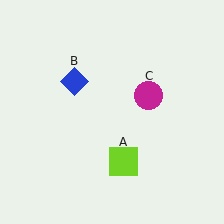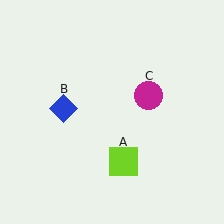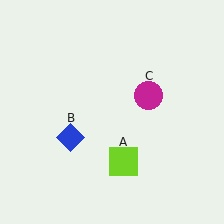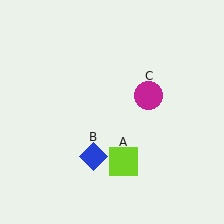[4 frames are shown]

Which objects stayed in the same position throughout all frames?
Lime square (object A) and magenta circle (object C) remained stationary.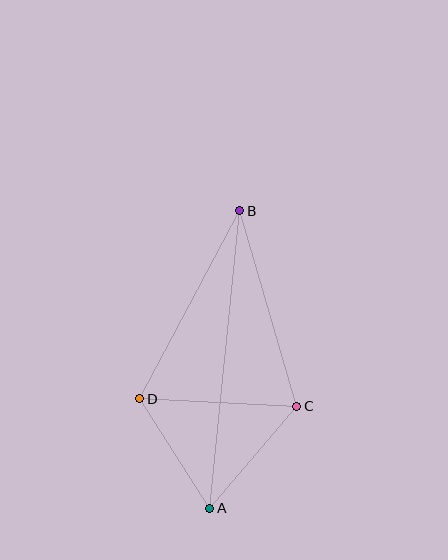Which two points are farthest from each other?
Points A and B are farthest from each other.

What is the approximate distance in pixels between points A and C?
The distance between A and C is approximately 134 pixels.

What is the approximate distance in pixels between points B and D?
The distance between B and D is approximately 213 pixels.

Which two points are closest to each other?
Points A and D are closest to each other.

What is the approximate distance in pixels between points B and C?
The distance between B and C is approximately 204 pixels.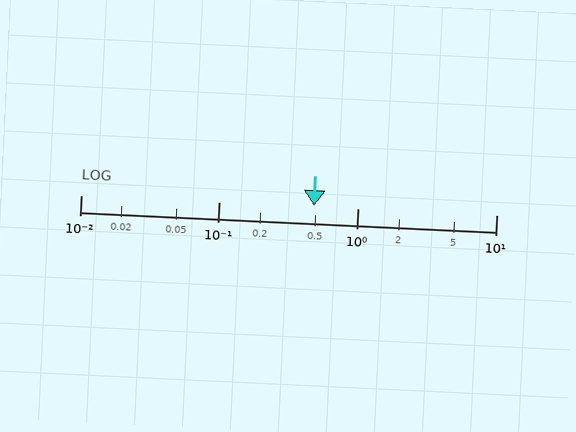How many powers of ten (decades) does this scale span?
The scale spans 3 decades, from 0.01 to 10.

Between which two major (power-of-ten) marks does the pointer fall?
The pointer is between 0.1 and 1.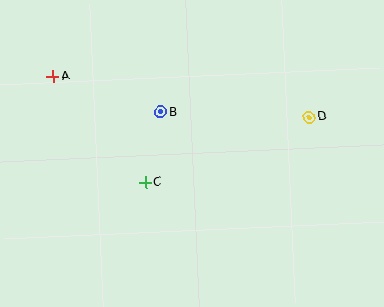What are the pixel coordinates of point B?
Point B is at (161, 112).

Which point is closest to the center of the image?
Point B at (161, 112) is closest to the center.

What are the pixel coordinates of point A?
Point A is at (53, 76).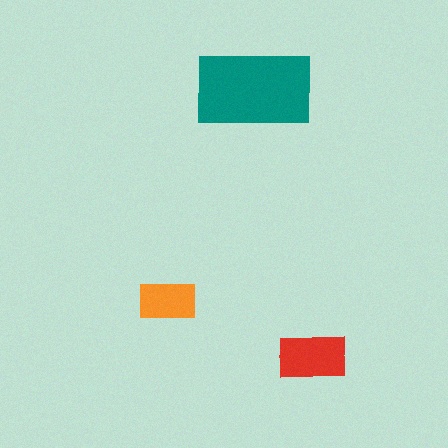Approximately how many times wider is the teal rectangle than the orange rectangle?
About 2 times wider.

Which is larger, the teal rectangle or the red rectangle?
The teal one.